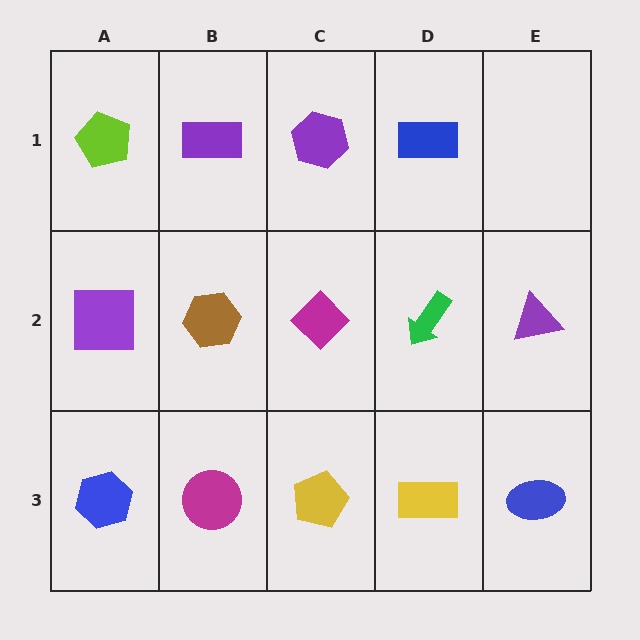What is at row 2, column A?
A purple square.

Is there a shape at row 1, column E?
No, that cell is empty.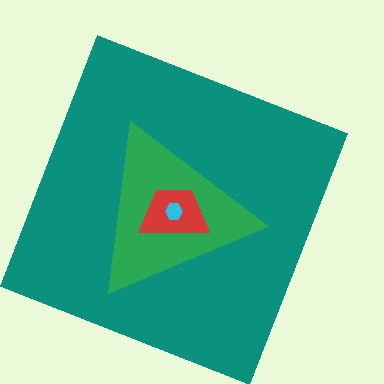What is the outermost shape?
The teal square.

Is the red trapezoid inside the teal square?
Yes.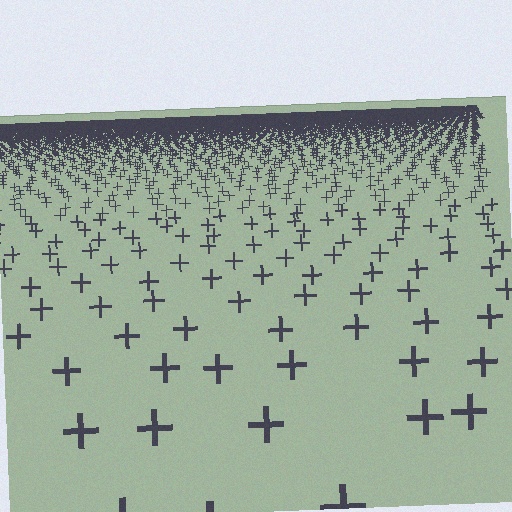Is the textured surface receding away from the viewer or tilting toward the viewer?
The surface is receding away from the viewer. Texture elements get smaller and denser toward the top.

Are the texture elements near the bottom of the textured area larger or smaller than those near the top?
Larger. Near the bottom, elements are closer to the viewer and appear at a bigger on-screen size.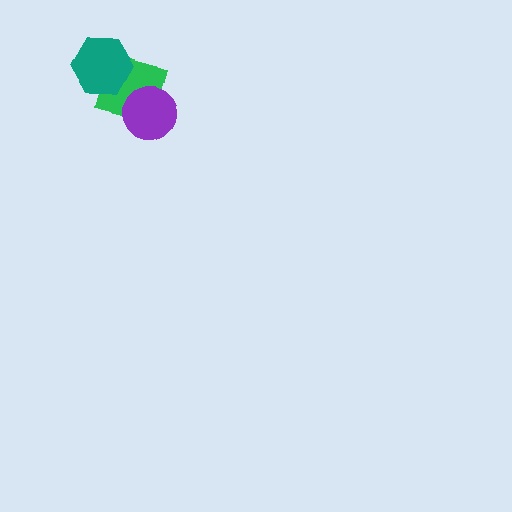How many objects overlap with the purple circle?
1 object overlaps with the purple circle.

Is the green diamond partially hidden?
Yes, it is partially covered by another shape.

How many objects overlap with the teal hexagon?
1 object overlaps with the teal hexagon.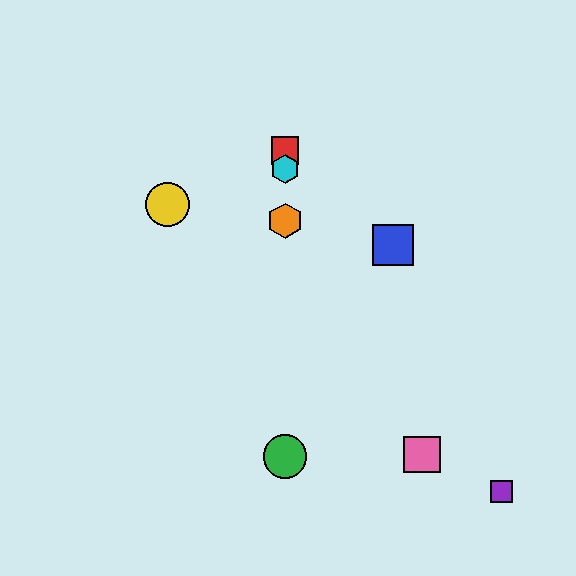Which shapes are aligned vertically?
The red square, the green circle, the orange hexagon, the cyan hexagon are aligned vertically.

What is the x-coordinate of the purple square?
The purple square is at x≈502.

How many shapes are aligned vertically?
4 shapes (the red square, the green circle, the orange hexagon, the cyan hexagon) are aligned vertically.